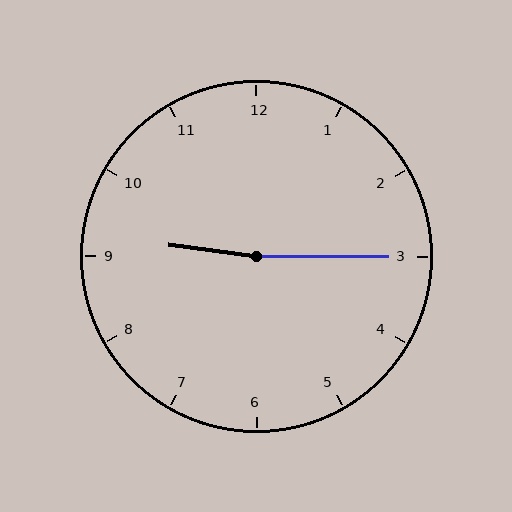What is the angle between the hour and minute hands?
Approximately 172 degrees.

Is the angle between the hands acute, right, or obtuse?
It is obtuse.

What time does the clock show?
9:15.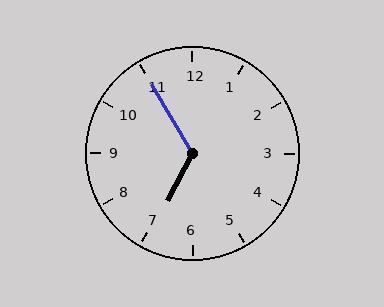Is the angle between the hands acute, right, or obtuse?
It is obtuse.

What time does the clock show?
6:55.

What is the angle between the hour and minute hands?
Approximately 122 degrees.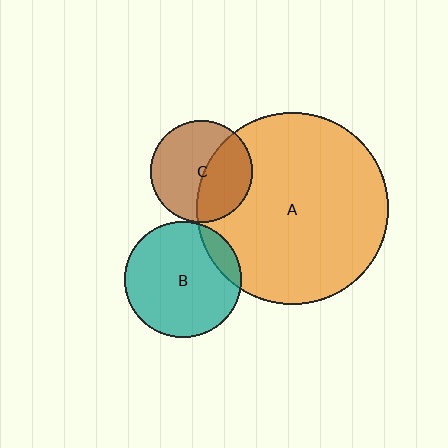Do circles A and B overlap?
Yes.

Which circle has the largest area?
Circle A (orange).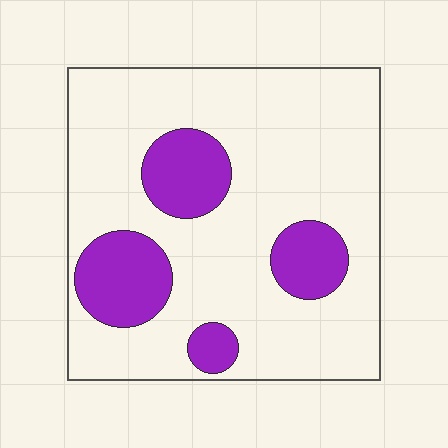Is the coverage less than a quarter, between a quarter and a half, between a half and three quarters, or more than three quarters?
Less than a quarter.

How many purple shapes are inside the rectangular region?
4.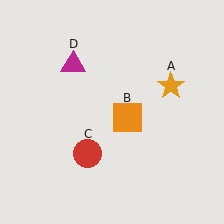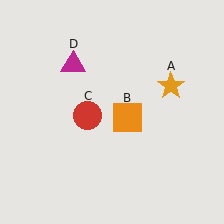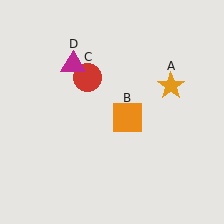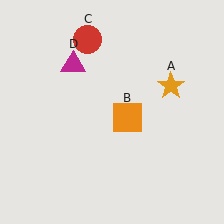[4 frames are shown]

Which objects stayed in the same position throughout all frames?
Orange star (object A) and orange square (object B) and magenta triangle (object D) remained stationary.